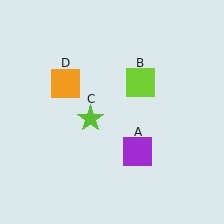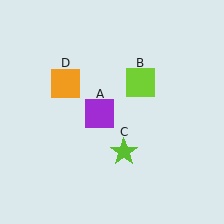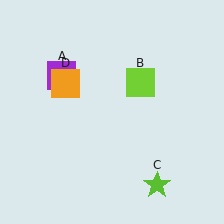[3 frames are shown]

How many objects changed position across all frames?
2 objects changed position: purple square (object A), lime star (object C).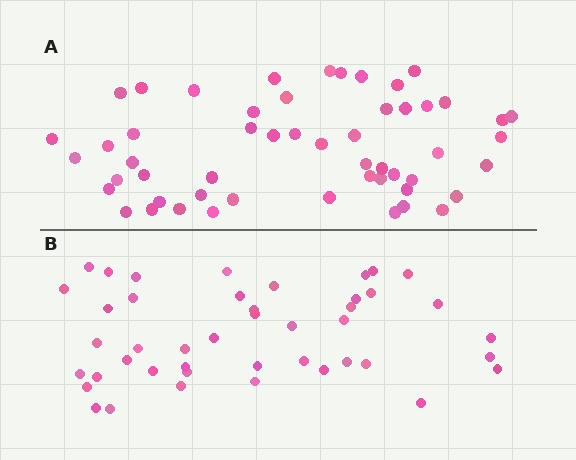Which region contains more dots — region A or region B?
Region A (the top region) has more dots.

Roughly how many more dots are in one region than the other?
Region A has roughly 8 or so more dots than region B.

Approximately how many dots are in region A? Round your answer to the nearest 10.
About 50 dots. (The exact count is 53, which rounds to 50.)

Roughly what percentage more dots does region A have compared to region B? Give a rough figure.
About 20% more.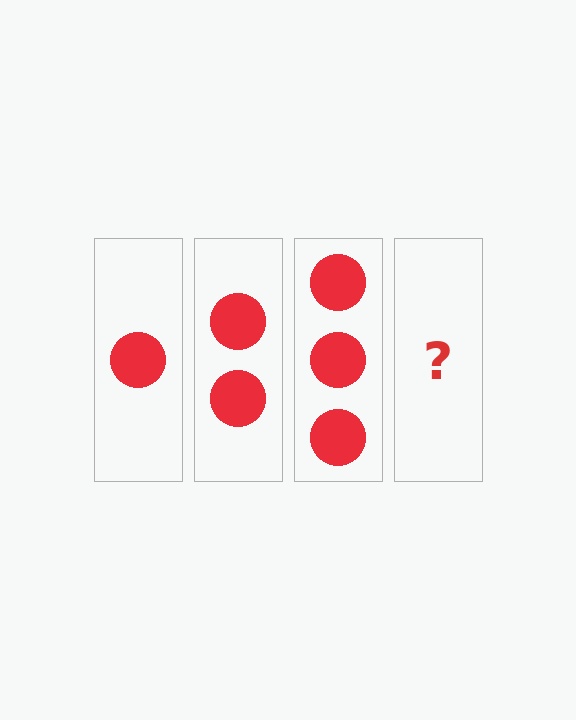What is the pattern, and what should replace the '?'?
The pattern is that each step adds one more circle. The '?' should be 4 circles.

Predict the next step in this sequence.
The next step is 4 circles.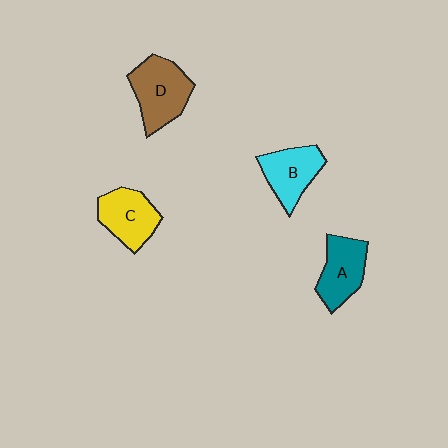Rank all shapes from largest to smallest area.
From largest to smallest: D (brown), C (yellow), A (teal), B (cyan).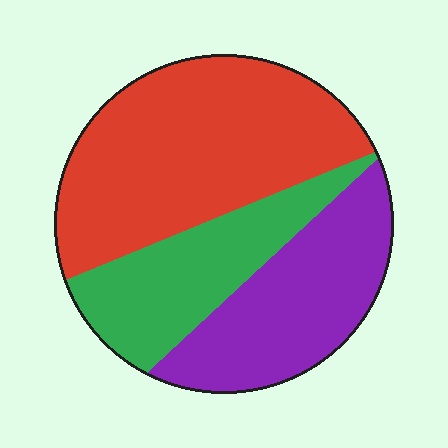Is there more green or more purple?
Purple.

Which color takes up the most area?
Red, at roughly 45%.